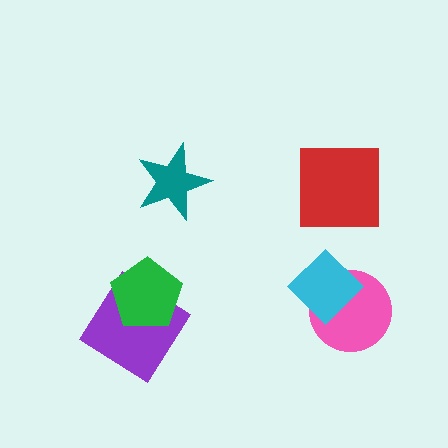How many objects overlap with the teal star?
0 objects overlap with the teal star.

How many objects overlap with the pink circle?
1 object overlaps with the pink circle.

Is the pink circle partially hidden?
Yes, it is partially covered by another shape.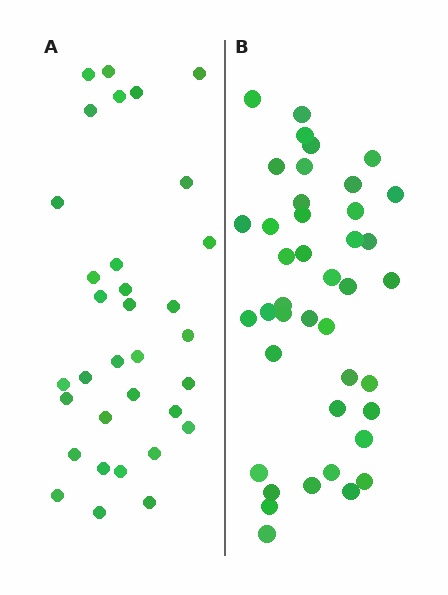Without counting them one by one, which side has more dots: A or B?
Region B (the right region) has more dots.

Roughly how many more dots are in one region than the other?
Region B has roughly 8 or so more dots than region A.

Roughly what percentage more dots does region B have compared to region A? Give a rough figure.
About 25% more.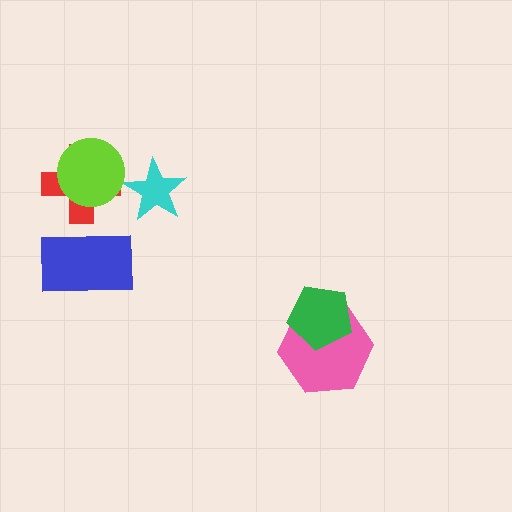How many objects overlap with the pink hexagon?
1 object overlaps with the pink hexagon.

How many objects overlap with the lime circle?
1 object overlaps with the lime circle.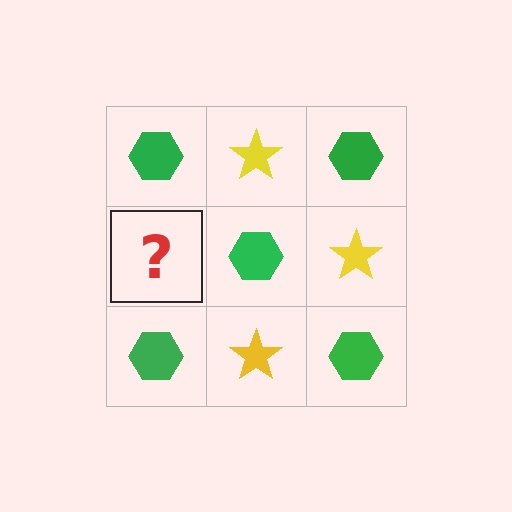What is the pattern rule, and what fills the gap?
The rule is that it alternates green hexagon and yellow star in a checkerboard pattern. The gap should be filled with a yellow star.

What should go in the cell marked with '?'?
The missing cell should contain a yellow star.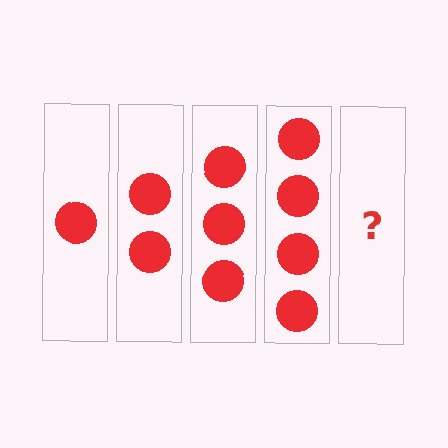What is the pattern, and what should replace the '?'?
The pattern is that each step adds one more circle. The '?' should be 5 circles.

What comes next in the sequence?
The next element should be 5 circles.